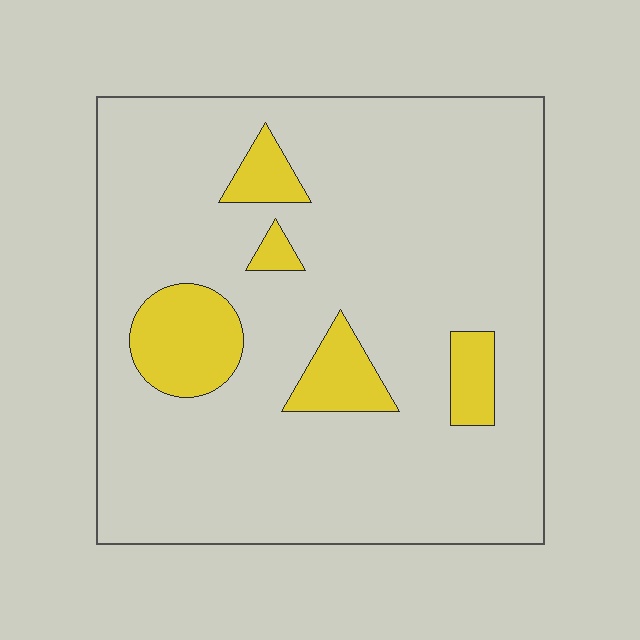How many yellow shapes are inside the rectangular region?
5.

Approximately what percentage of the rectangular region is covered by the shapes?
Approximately 15%.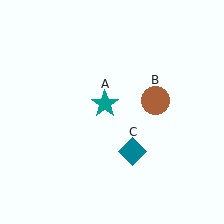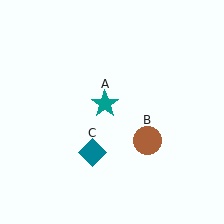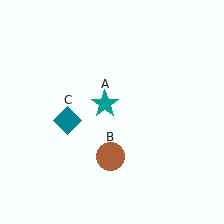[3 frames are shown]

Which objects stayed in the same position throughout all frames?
Teal star (object A) remained stationary.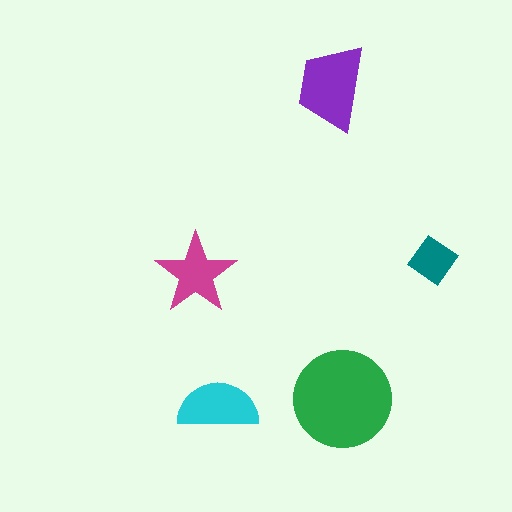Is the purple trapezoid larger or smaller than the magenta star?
Larger.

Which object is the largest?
The green circle.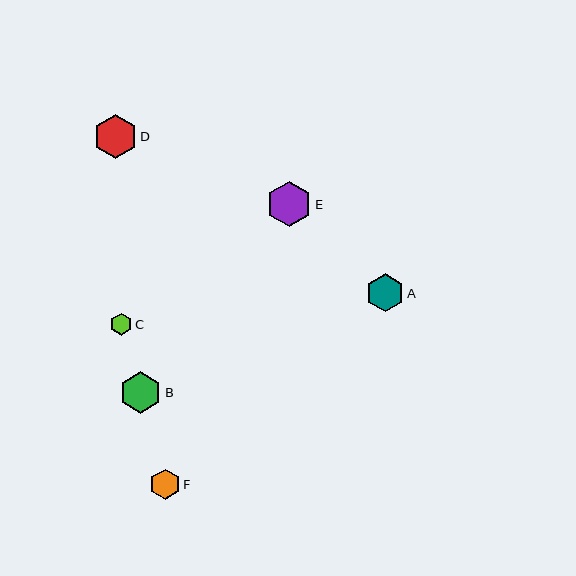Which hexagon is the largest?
Hexagon E is the largest with a size of approximately 45 pixels.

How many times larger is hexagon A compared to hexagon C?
Hexagon A is approximately 1.8 times the size of hexagon C.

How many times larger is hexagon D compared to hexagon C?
Hexagon D is approximately 2.0 times the size of hexagon C.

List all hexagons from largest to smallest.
From largest to smallest: E, D, B, A, F, C.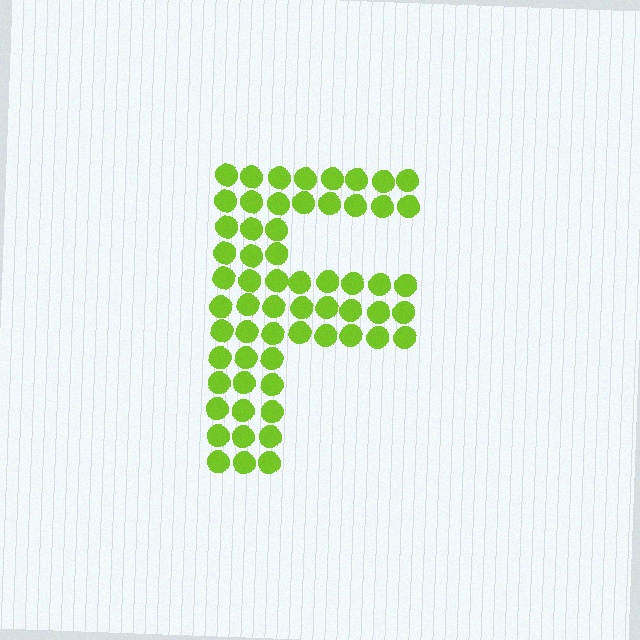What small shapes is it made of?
It is made of small circles.